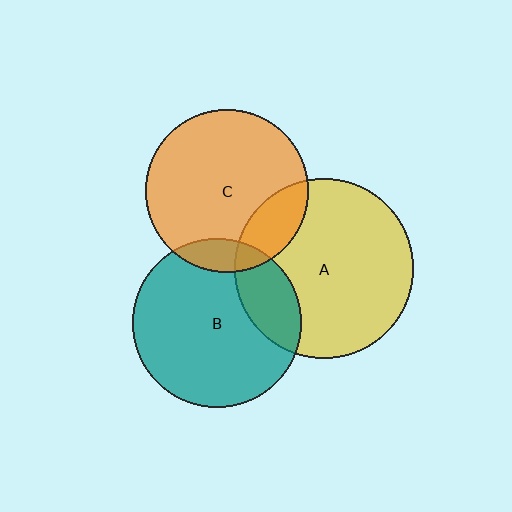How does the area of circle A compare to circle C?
Approximately 1.2 times.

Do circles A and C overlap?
Yes.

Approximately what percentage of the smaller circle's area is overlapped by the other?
Approximately 20%.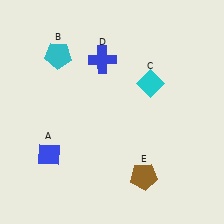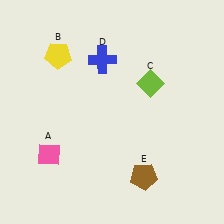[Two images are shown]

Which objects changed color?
A changed from blue to pink. B changed from cyan to yellow. C changed from cyan to lime.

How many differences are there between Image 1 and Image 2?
There are 3 differences between the two images.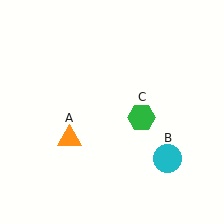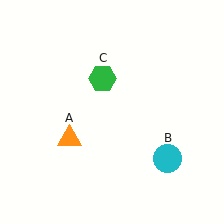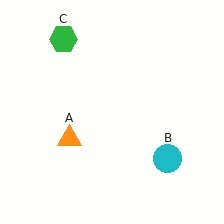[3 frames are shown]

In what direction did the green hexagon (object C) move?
The green hexagon (object C) moved up and to the left.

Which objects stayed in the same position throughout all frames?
Orange triangle (object A) and cyan circle (object B) remained stationary.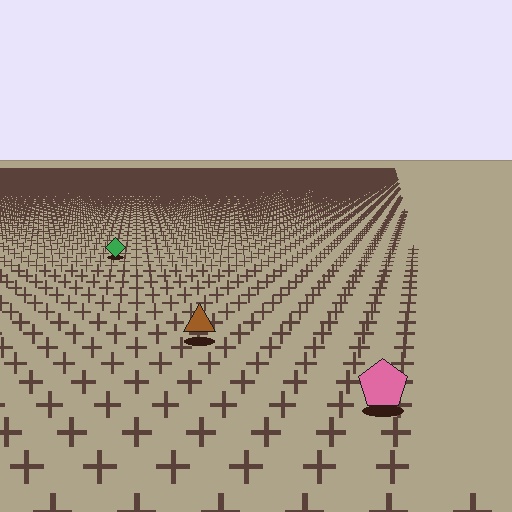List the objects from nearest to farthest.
From nearest to farthest: the pink pentagon, the brown triangle, the green diamond.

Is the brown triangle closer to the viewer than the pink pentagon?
No. The pink pentagon is closer — you can tell from the texture gradient: the ground texture is coarser near it.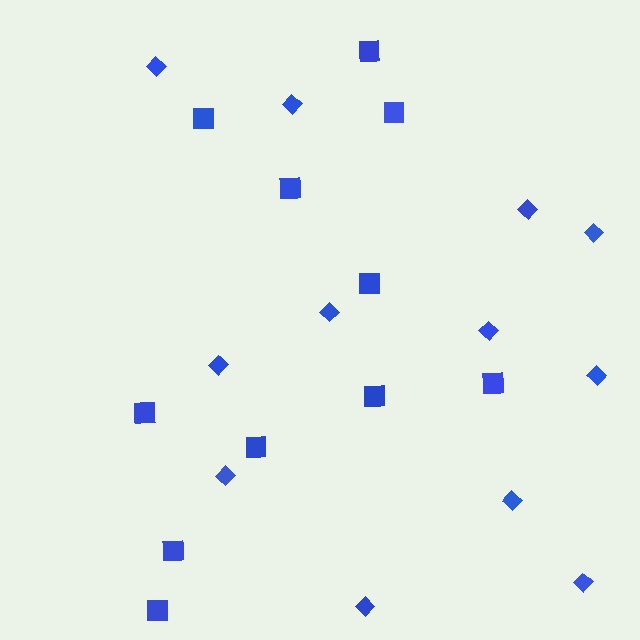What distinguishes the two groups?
There are 2 groups: one group of diamonds (12) and one group of squares (11).